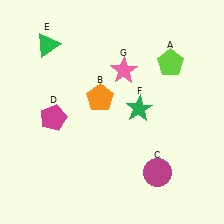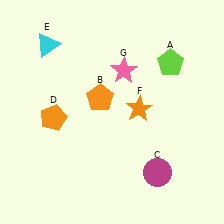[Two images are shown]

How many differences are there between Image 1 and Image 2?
There are 3 differences between the two images.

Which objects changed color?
D changed from magenta to orange. E changed from green to cyan. F changed from green to orange.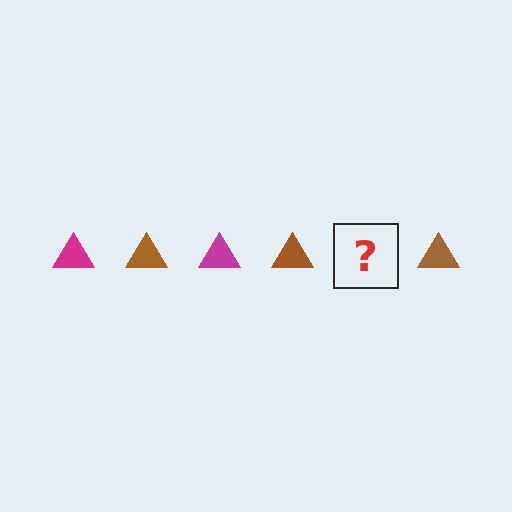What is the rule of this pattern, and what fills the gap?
The rule is that the pattern cycles through magenta, brown triangles. The gap should be filled with a magenta triangle.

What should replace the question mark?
The question mark should be replaced with a magenta triangle.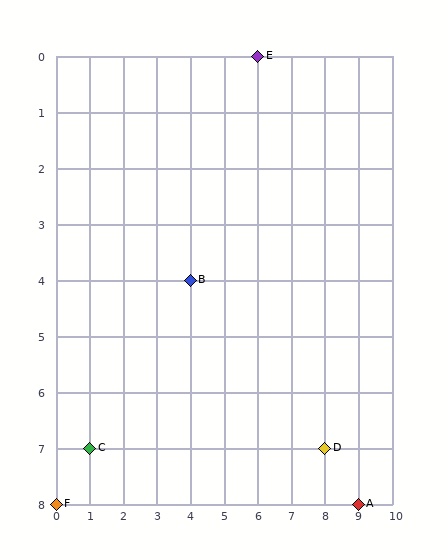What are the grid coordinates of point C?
Point C is at grid coordinates (1, 7).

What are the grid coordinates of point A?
Point A is at grid coordinates (9, 8).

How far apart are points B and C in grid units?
Points B and C are 3 columns and 3 rows apart (about 4.2 grid units diagonally).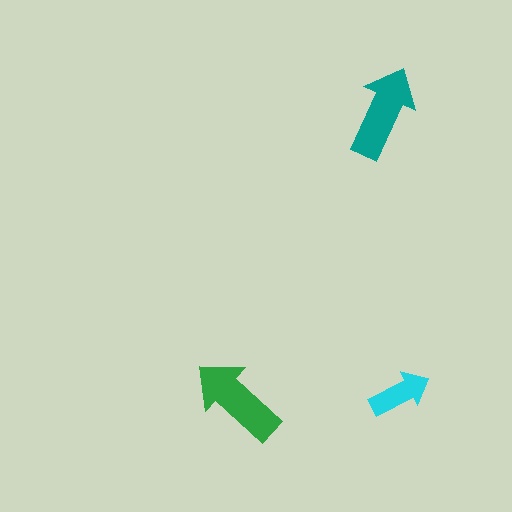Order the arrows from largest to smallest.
the green one, the teal one, the cyan one.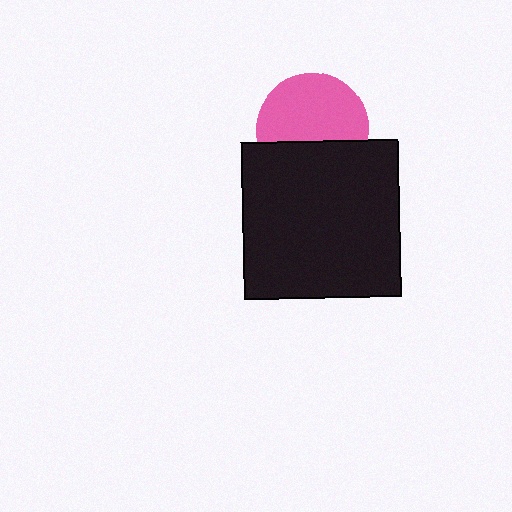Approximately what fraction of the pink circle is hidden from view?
Roughly 38% of the pink circle is hidden behind the black square.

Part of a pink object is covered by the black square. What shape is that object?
It is a circle.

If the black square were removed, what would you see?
You would see the complete pink circle.